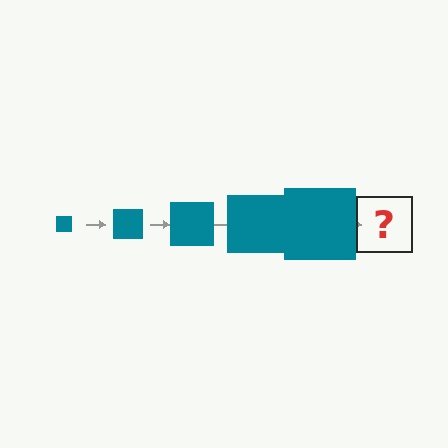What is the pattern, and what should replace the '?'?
The pattern is that the square gets progressively larger each step. The '?' should be a teal square, larger than the previous one.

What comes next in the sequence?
The next element should be a teal square, larger than the previous one.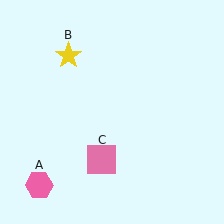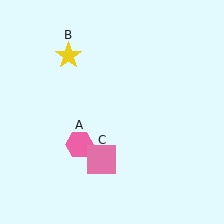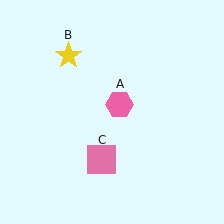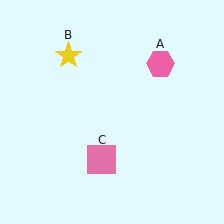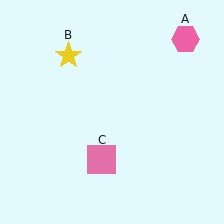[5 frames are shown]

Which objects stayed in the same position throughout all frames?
Yellow star (object B) and pink square (object C) remained stationary.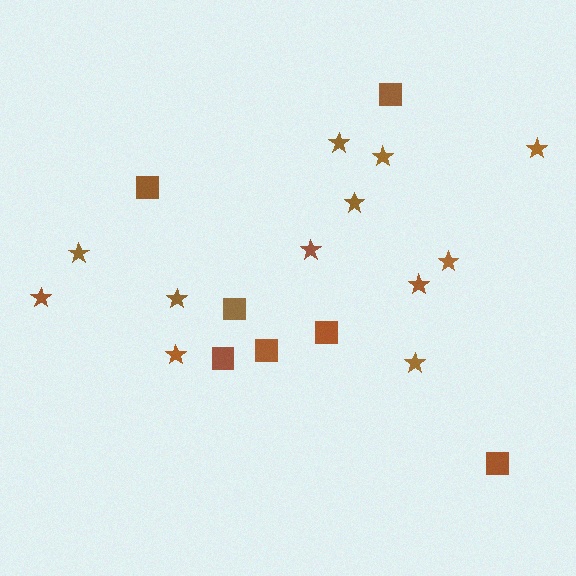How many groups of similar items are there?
There are 2 groups: one group of stars (12) and one group of squares (7).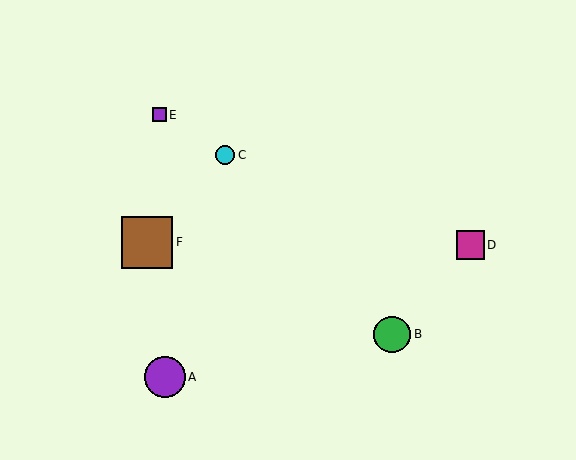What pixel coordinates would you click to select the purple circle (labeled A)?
Click at (165, 377) to select the purple circle A.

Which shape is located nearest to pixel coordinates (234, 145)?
The cyan circle (labeled C) at (225, 155) is nearest to that location.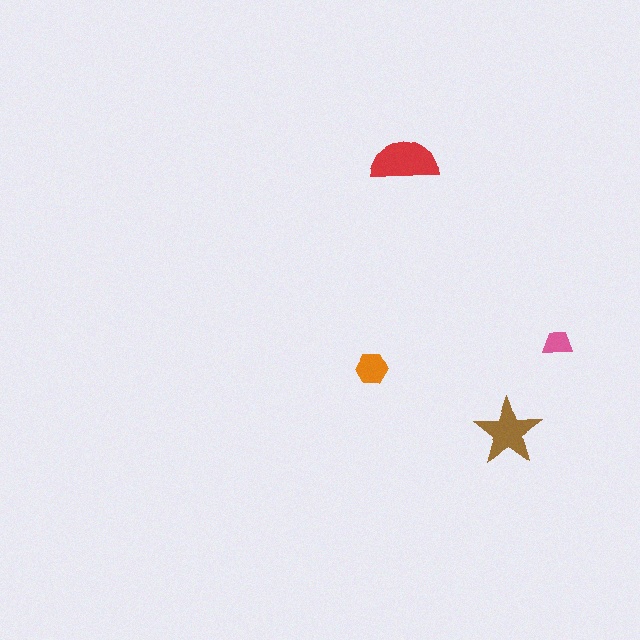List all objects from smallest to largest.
The pink trapezoid, the orange hexagon, the brown star, the red semicircle.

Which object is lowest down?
The brown star is bottommost.